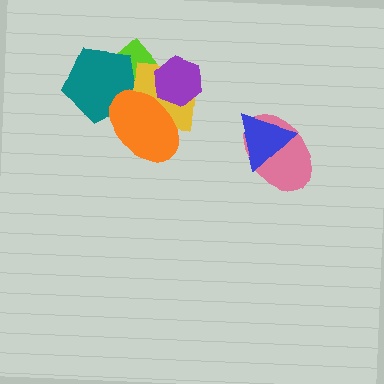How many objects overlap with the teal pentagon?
3 objects overlap with the teal pentagon.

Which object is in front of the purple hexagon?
The orange ellipse is in front of the purple hexagon.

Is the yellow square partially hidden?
Yes, it is partially covered by another shape.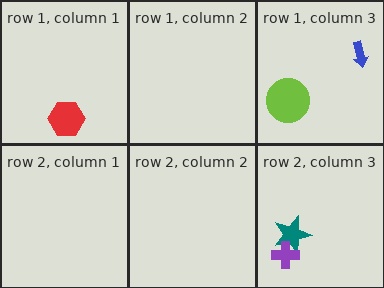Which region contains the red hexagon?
The row 1, column 1 region.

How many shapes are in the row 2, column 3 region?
2.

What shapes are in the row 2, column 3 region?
The teal star, the purple cross.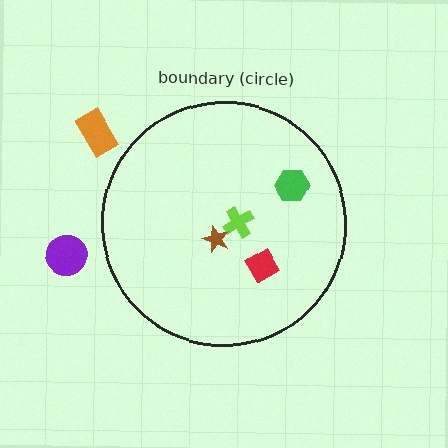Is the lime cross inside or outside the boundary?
Inside.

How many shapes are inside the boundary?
4 inside, 2 outside.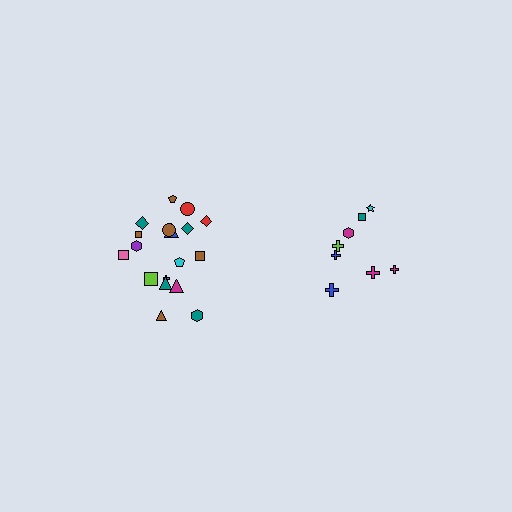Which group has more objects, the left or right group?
The left group.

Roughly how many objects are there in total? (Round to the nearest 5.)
Roughly 25 objects in total.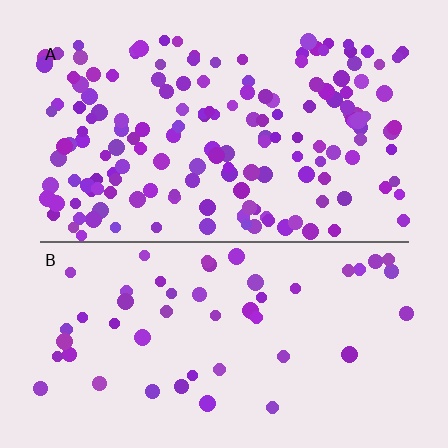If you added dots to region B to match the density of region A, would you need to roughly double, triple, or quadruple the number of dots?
Approximately triple.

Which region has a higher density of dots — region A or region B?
A (the top).